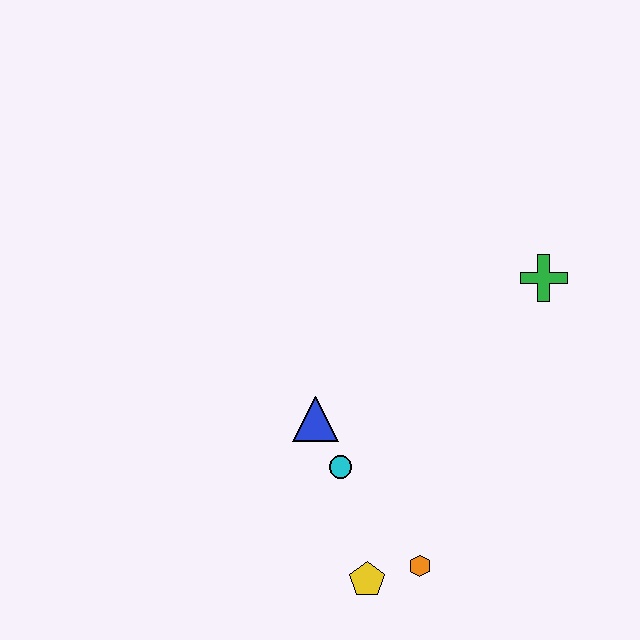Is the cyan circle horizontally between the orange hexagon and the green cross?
No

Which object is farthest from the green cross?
The yellow pentagon is farthest from the green cross.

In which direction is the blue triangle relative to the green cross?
The blue triangle is to the left of the green cross.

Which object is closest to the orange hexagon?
The yellow pentagon is closest to the orange hexagon.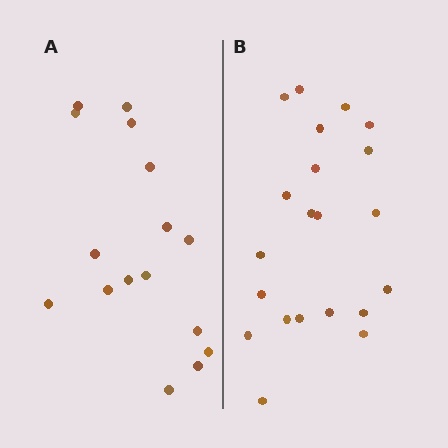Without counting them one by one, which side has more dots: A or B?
Region B (the right region) has more dots.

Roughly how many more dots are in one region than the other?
Region B has about 5 more dots than region A.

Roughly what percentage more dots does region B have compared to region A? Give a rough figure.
About 30% more.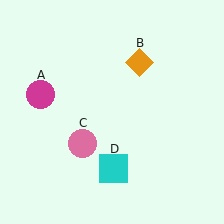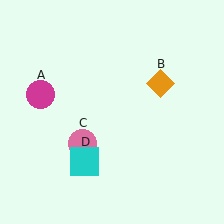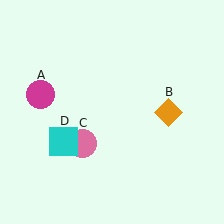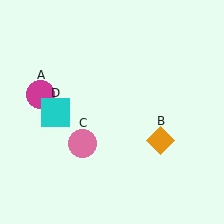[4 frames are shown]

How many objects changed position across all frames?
2 objects changed position: orange diamond (object B), cyan square (object D).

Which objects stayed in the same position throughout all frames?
Magenta circle (object A) and pink circle (object C) remained stationary.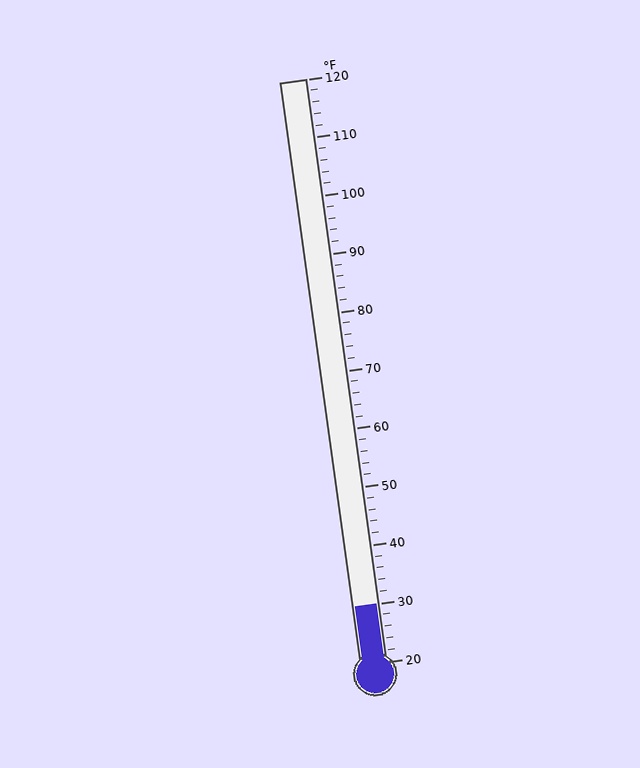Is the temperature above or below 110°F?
The temperature is below 110°F.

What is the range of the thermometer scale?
The thermometer scale ranges from 20°F to 120°F.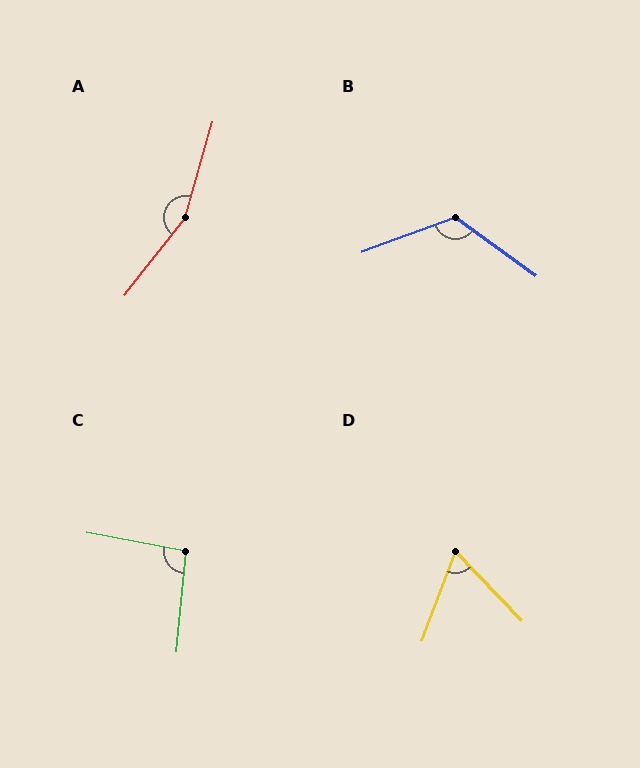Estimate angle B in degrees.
Approximately 124 degrees.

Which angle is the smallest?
D, at approximately 65 degrees.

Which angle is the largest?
A, at approximately 158 degrees.